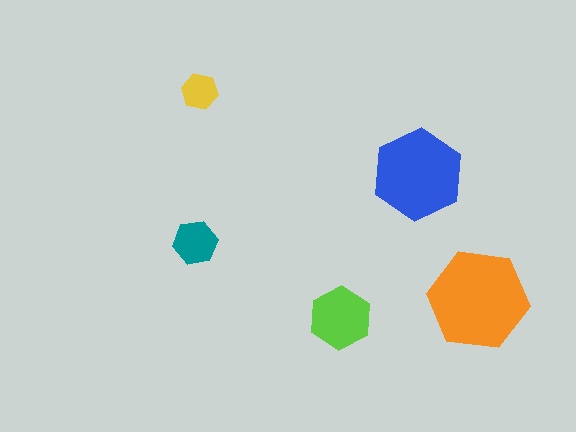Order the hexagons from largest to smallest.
the orange one, the blue one, the lime one, the teal one, the yellow one.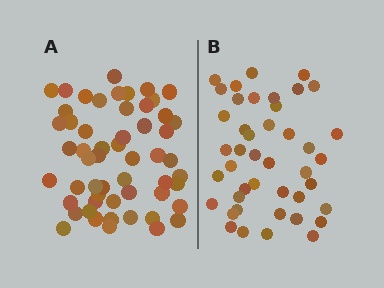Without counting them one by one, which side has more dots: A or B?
Region A (the left region) has more dots.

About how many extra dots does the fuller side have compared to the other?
Region A has roughly 12 or so more dots than region B.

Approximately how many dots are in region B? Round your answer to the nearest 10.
About 40 dots. (The exact count is 43, which rounds to 40.)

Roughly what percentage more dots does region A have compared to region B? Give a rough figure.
About 30% more.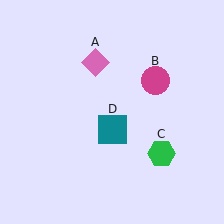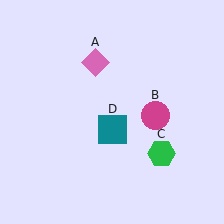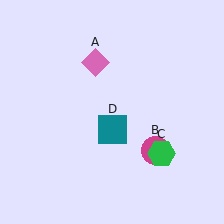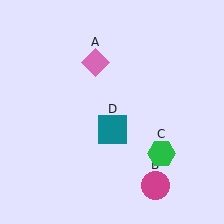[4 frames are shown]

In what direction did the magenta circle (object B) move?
The magenta circle (object B) moved down.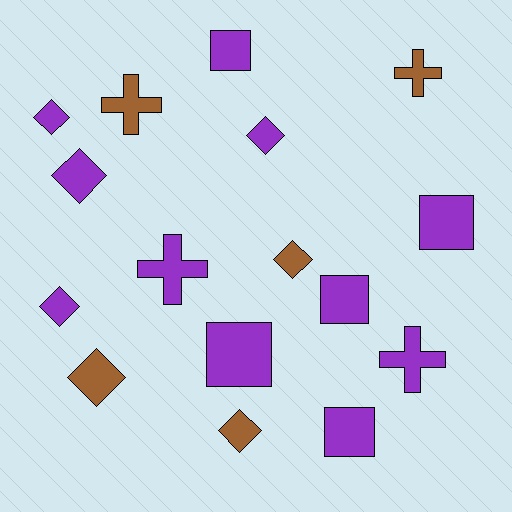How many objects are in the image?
There are 16 objects.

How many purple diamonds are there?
There are 4 purple diamonds.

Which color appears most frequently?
Purple, with 11 objects.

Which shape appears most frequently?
Diamond, with 7 objects.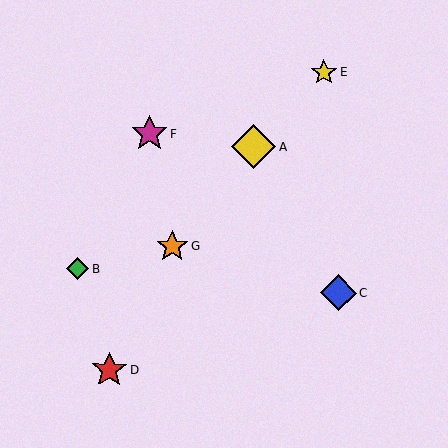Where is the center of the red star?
The center of the red star is at (110, 370).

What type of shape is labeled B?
Shape B is a green diamond.